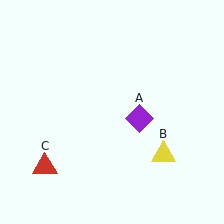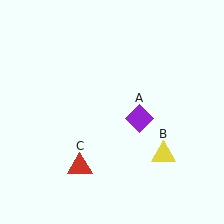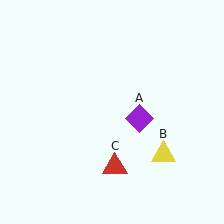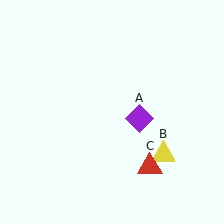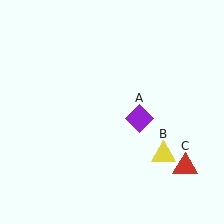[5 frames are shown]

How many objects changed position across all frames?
1 object changed position: red triangle (object C).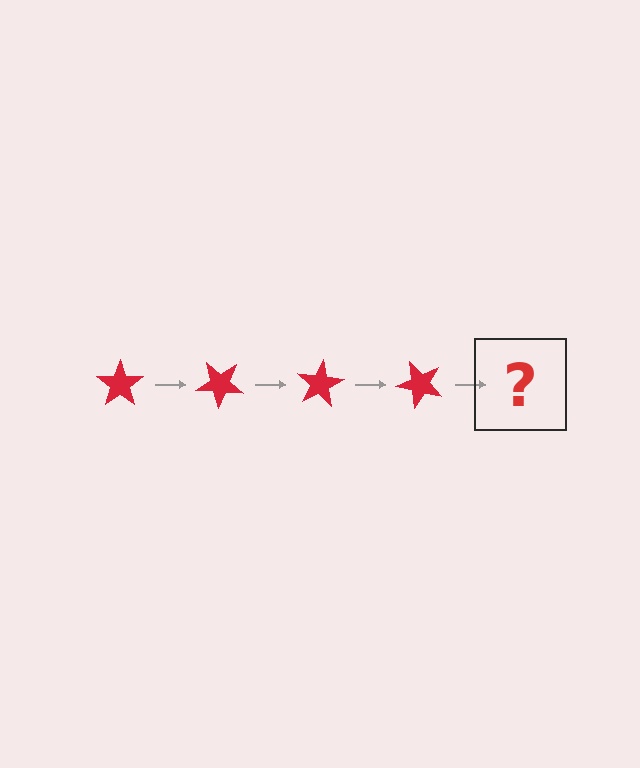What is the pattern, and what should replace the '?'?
The pattern is that the star rotates 40 degrees each step. The '?' should be a red star rotated 160 degrees.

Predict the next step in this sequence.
The next step is a red star rotated 160 degrees.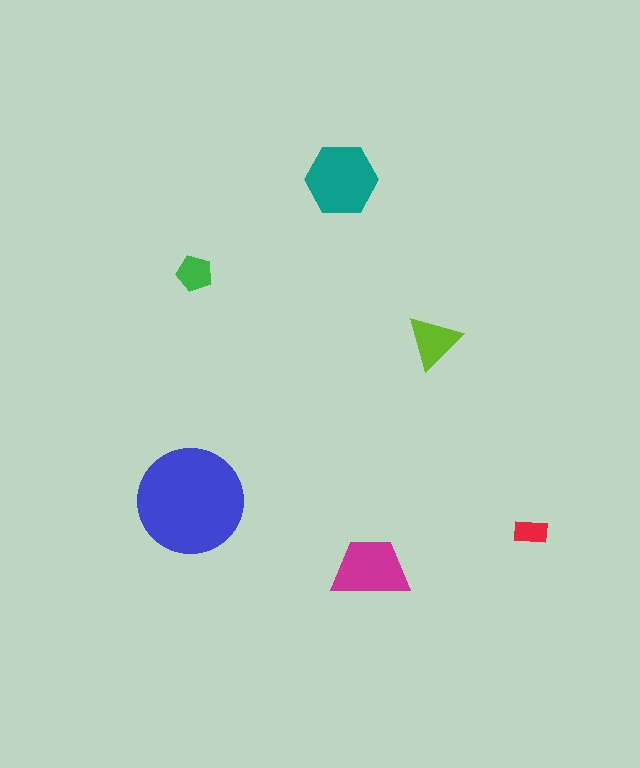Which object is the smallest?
The red rectangle.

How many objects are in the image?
There are 6 objects in the image.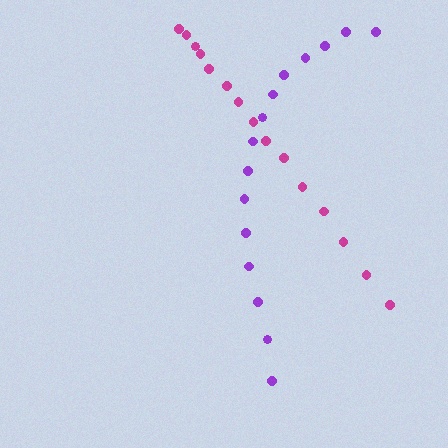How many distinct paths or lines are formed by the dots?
There are 2 distinct paths.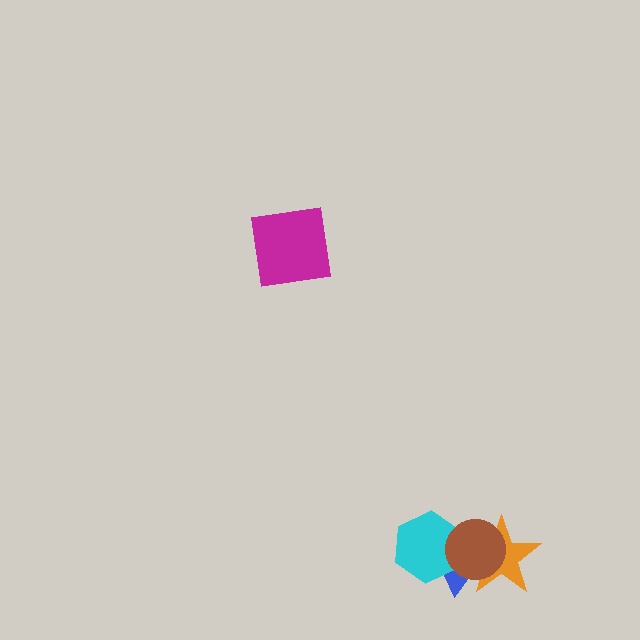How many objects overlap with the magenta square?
0 objects overlap with the magenta square.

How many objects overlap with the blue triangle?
3 objects overlap with the blue triangle.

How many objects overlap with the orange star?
2 objects overlap with the orange star.